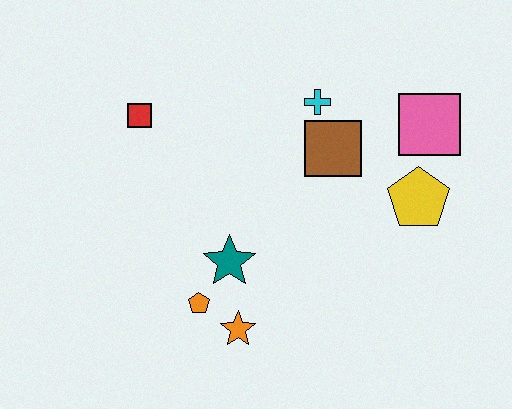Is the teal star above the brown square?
No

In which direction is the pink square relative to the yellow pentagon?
The pink square is above the yellow pentagon.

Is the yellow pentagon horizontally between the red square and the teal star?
No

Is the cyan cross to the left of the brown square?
Yes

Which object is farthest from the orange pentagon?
The pink square is farthest from the orange pentagon.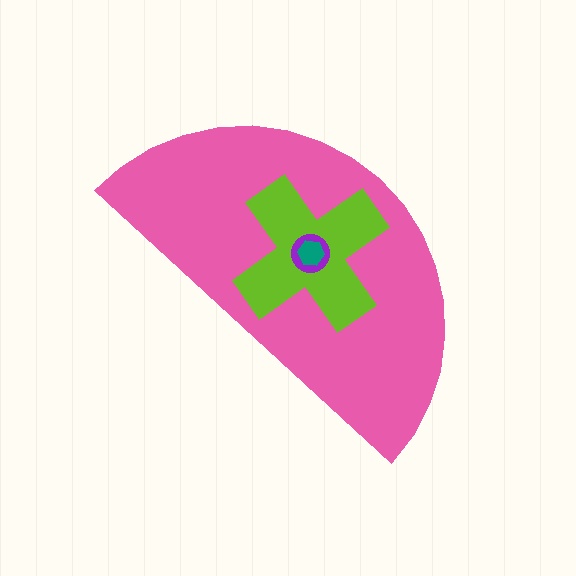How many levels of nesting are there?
4.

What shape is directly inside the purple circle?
The teal hexagon.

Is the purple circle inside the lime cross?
Yes.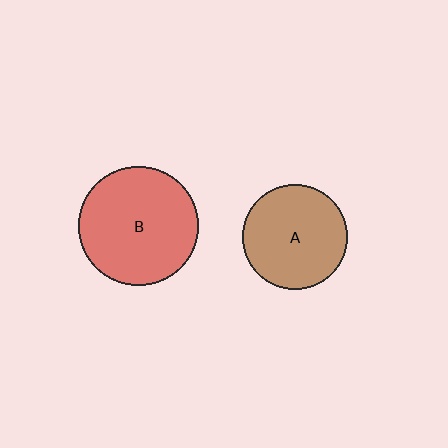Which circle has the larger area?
Circle B (red).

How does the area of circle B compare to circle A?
Approximately 1.3 times.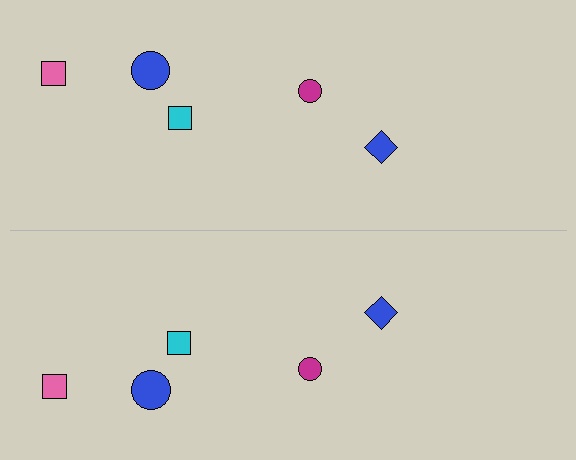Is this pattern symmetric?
Yes, this pattern has bilateral (reflection) symmetry.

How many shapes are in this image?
There are 10 shapes in this image.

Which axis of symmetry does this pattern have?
The pattern has a horizontal axis of symmetry running through the center of the image.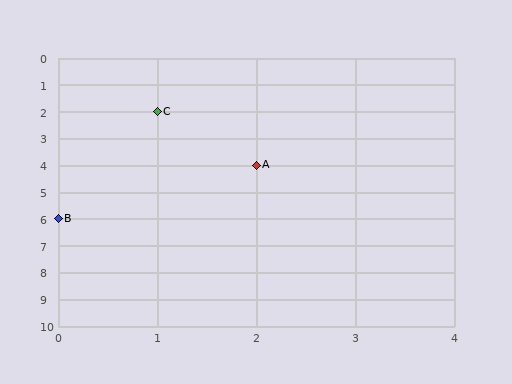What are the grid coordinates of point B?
Point B is at grid coordinates (0, 6).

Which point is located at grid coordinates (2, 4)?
Point A is at (2, 4).